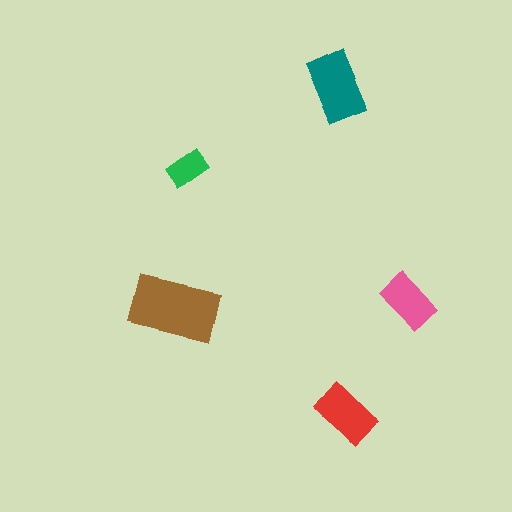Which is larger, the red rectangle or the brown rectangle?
The brown one.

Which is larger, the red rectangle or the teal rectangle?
The teal one.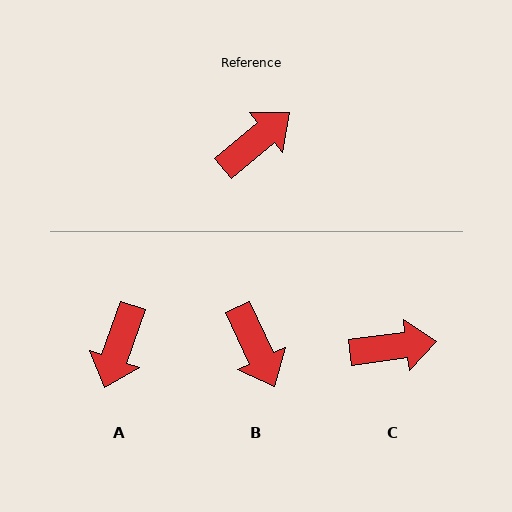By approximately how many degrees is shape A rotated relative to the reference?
Approximately 150 degrees clockwise.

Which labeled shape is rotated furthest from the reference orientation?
A, about 150 degrees away.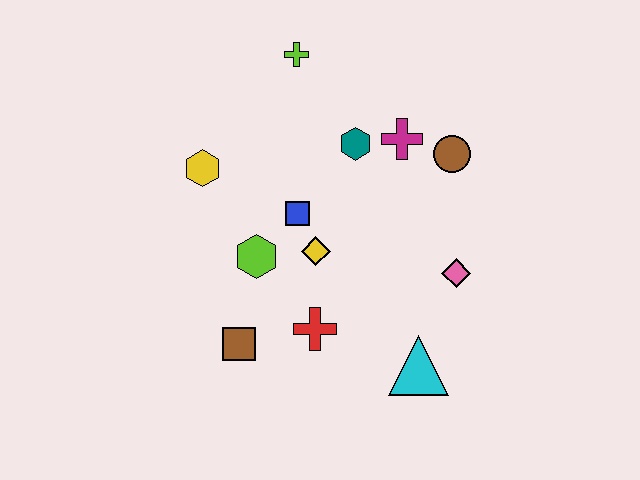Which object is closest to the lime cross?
The teal hexagon is closest to the lime cross.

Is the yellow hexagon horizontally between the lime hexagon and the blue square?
No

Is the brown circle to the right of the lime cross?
Yes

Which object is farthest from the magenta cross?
The brown square is farthest from the magenta cross.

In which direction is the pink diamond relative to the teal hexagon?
The pink diamond is below the teal hexagon.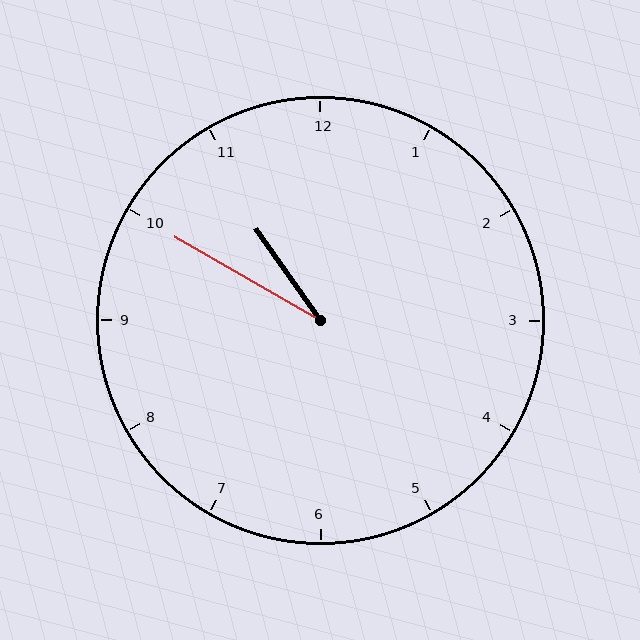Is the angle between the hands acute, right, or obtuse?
It is acute.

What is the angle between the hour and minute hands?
Approximately 25 degrees.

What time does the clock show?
10:50.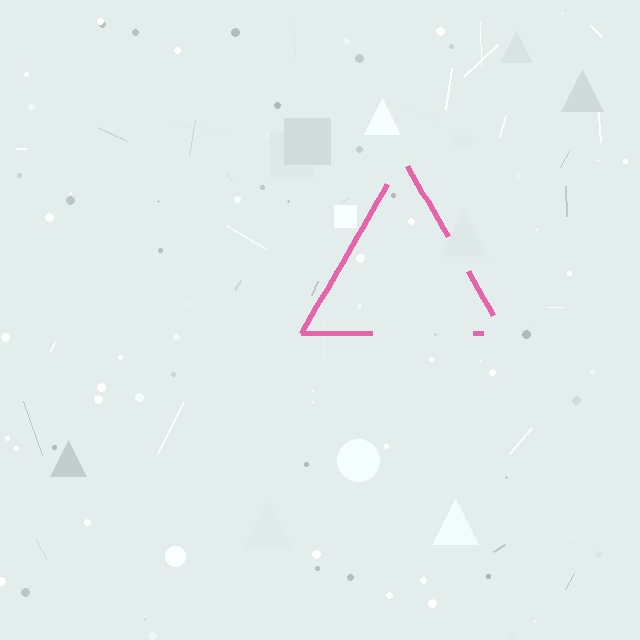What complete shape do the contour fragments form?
The contour fragments form a triangle.